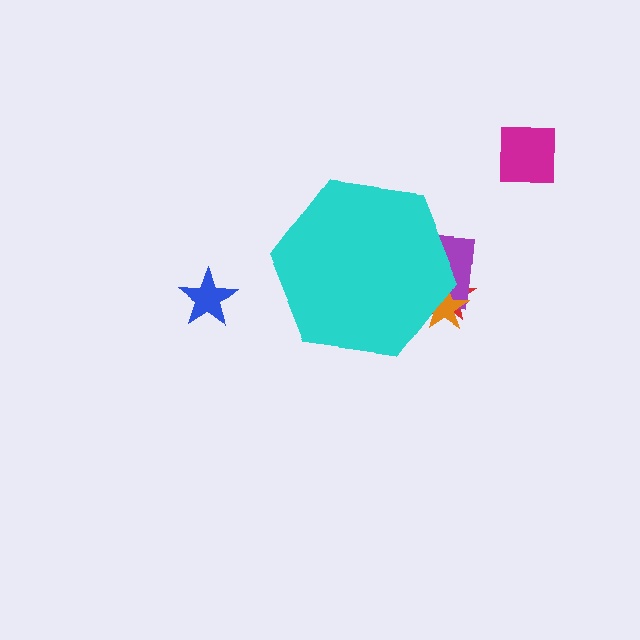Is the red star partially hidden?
Yes, the red star is partially hidden behind the cyan hexagon.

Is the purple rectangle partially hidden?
Yes, the purple rectangle is partially hidden behind the cyan hexagon.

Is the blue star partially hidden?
No, the blue star is fully visible.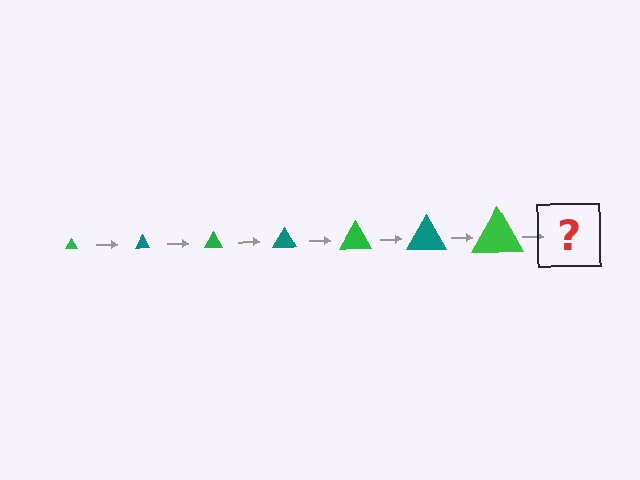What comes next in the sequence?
The next element should be a teal triangle, larger than the previous one.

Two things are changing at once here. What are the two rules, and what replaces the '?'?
The two rules are that the triangle grows larger each step and the color cycles through green and teal. The '?' should be a teal triangle, larger than the previous one.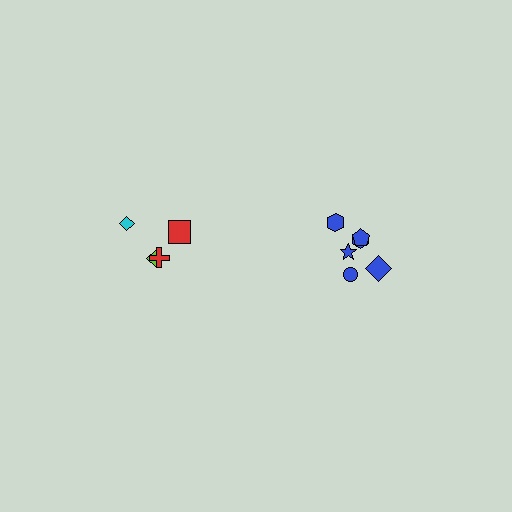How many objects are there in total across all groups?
There are 10 objects.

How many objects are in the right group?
There are 6 objects.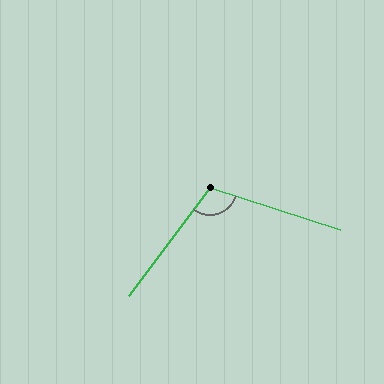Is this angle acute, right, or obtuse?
It is obtuse.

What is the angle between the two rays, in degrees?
Approximately 109 degrees.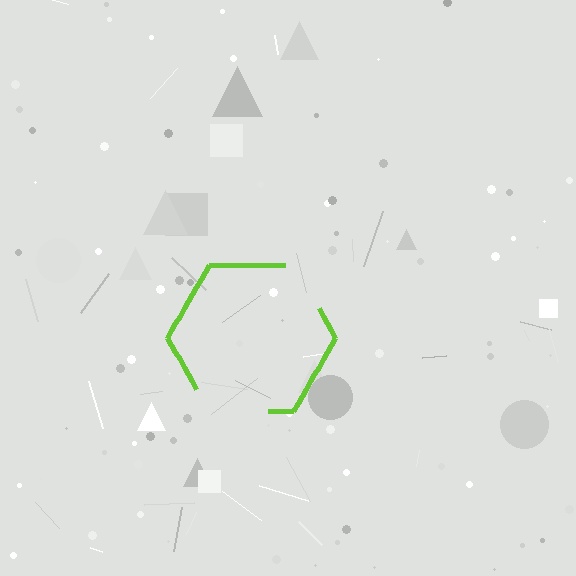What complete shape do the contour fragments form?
The contour fragments form a hexagon.